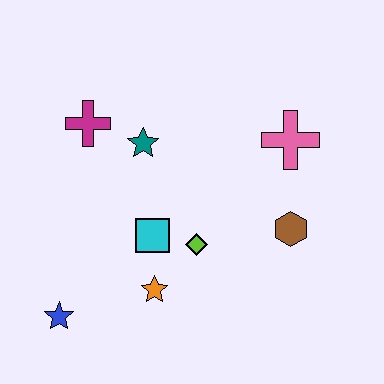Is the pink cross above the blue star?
Yes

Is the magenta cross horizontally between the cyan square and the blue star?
Yes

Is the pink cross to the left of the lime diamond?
No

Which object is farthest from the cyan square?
The pink cross is farthest from the cyan square.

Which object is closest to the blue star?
The orange star is closest to the blue star.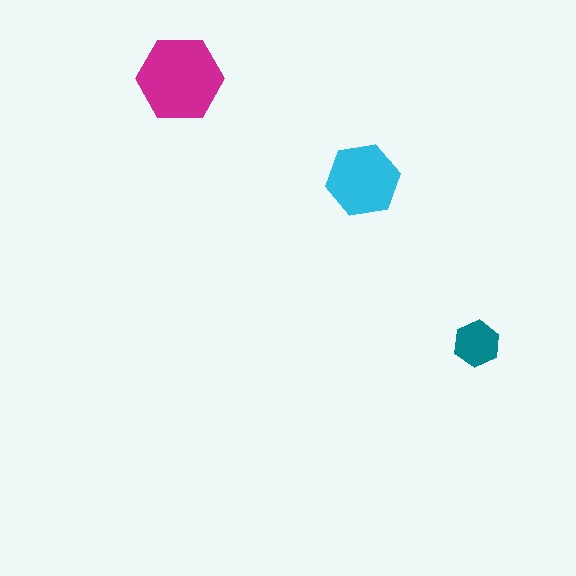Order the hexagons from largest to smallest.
the magenta one, the cyan one, the teal one.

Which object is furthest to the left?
The magenta hexagon is leftmost.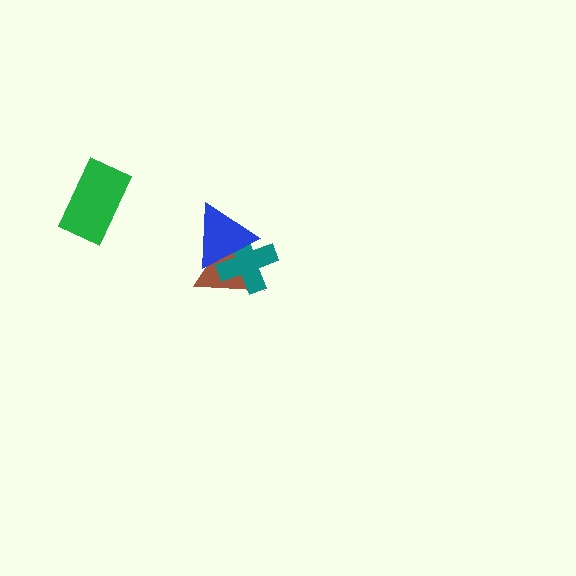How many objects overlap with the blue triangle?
2 objects overlap with the blue triangle.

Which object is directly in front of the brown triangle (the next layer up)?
The teal cross is directly in front of the brown triangle.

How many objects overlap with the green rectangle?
0 objects overlap with the green rectangle.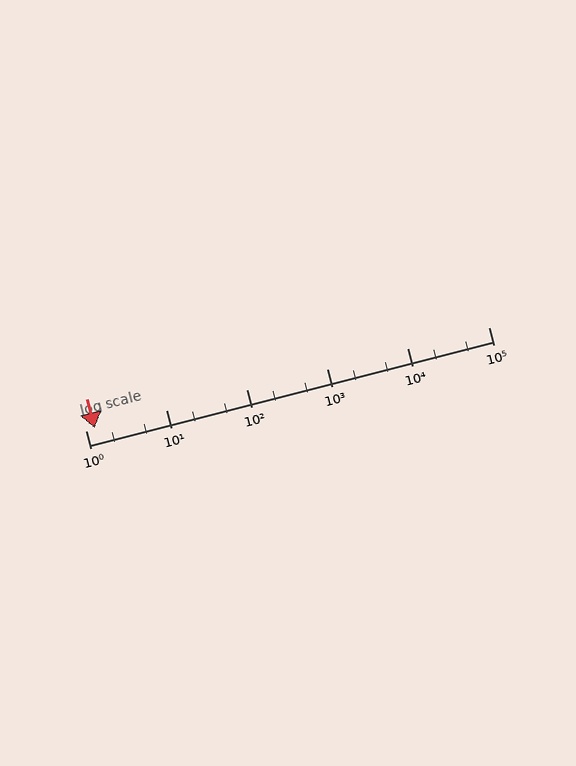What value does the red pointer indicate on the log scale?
The pointer indicates approximately 1.3.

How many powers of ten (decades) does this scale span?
The scale spans 5 decades, from 1 to 100000.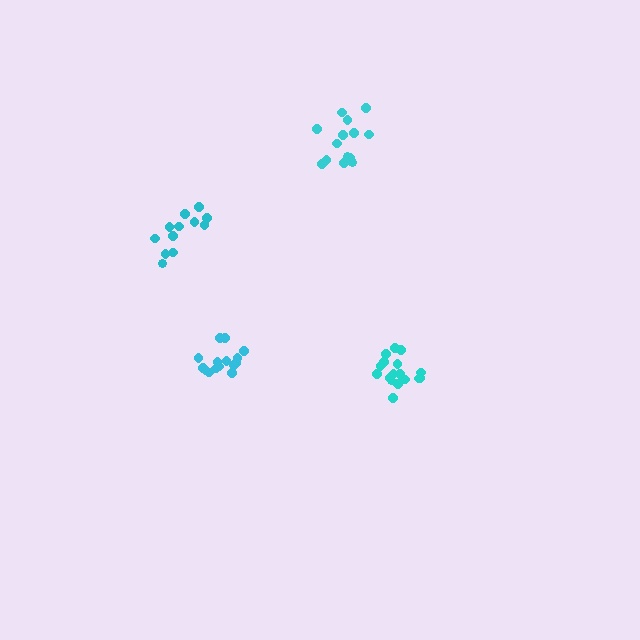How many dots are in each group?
Group 1: 17 dots, Group 2: 12 dots, Group 3: 16 dots, Group 4: 15 dots (60 total).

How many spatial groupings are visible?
There are 4 spatial groupings.